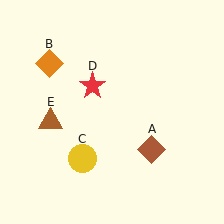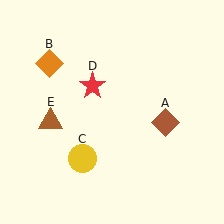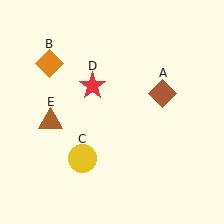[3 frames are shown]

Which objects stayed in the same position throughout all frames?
Orange diamond (object B) and yellow circle (object C) and red star (object D) and brown triangle (object E) remained stationary.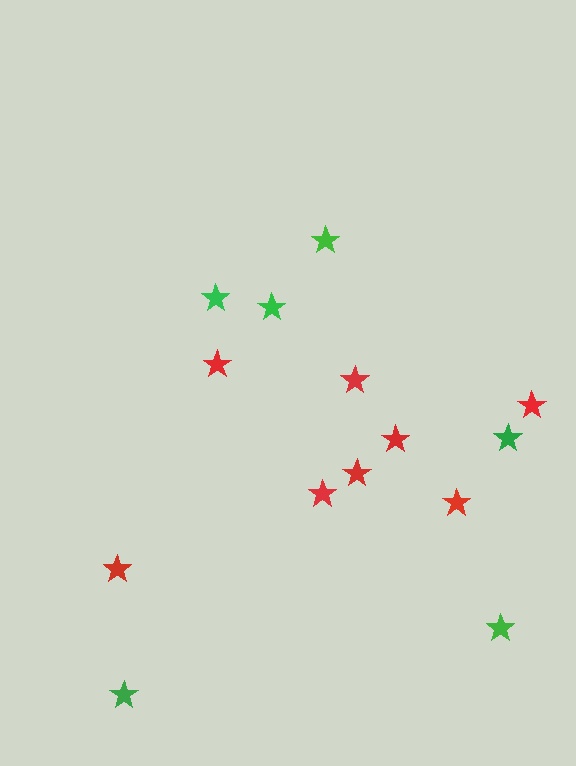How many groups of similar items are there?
There are 2 groups: one group of green stars (6) and one group of red stars (8).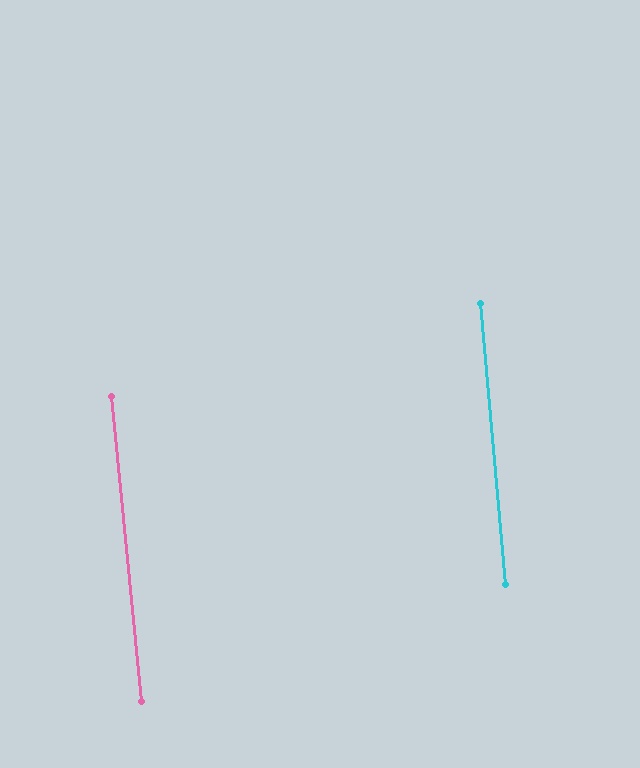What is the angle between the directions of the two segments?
Approximately 1 degree.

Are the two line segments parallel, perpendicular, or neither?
Parallel — their directions differ by only 0.5°.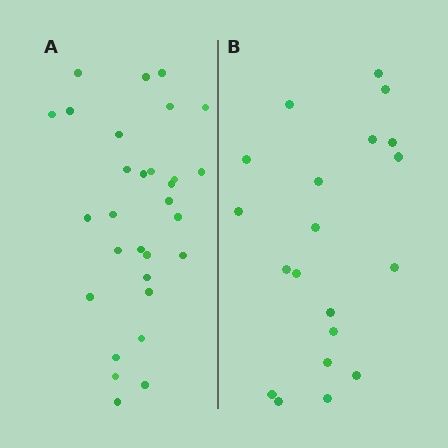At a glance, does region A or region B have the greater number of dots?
Region A (the left region) has more dots.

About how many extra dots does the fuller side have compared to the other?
Region A has roughly 10 or so more dots than region B.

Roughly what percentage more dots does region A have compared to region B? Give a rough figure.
About 50% more.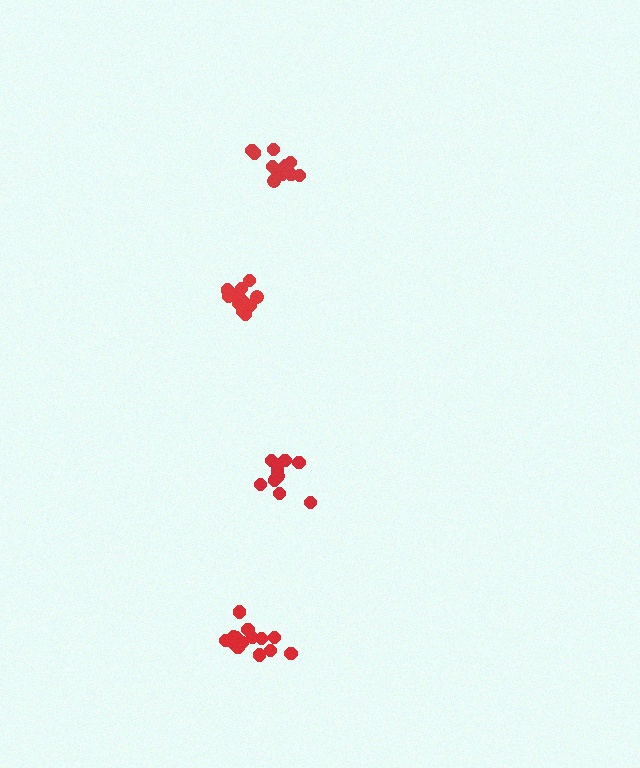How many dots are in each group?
Group 1: 11 dots, Group 2: 14 dots, Group 3: 12 dots, Group 4: 11 dots (48 total).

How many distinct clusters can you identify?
There are 4 distinct clusters.